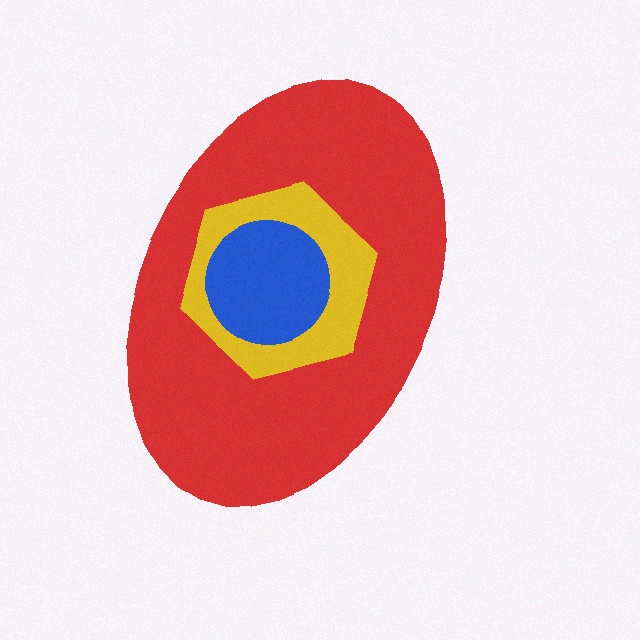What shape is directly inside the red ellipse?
The yellow hexagon.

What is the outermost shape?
The red ellipse.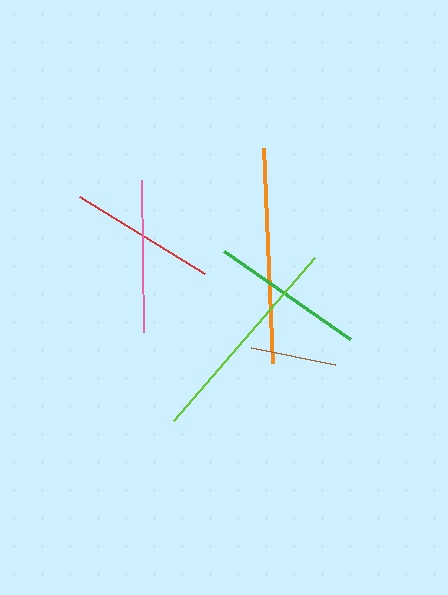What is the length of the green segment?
The green segment is approximately 154 pixels long.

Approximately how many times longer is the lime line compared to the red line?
The lime line is approximately 1.5 times the length of the red line.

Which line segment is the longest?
The lime line is the longest at approximately 215 pixels.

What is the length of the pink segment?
The pink segment is approximately 152 pixels long.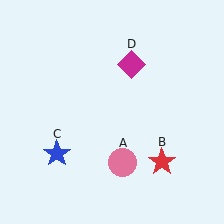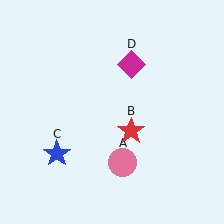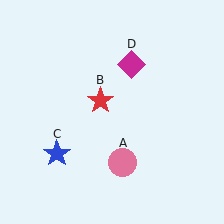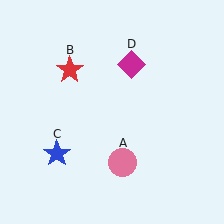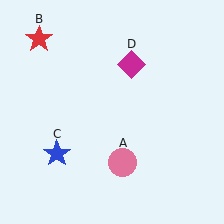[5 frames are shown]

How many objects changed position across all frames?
1 object changed position: red star (object B).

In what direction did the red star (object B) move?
The red star (object B) moved up and to the left.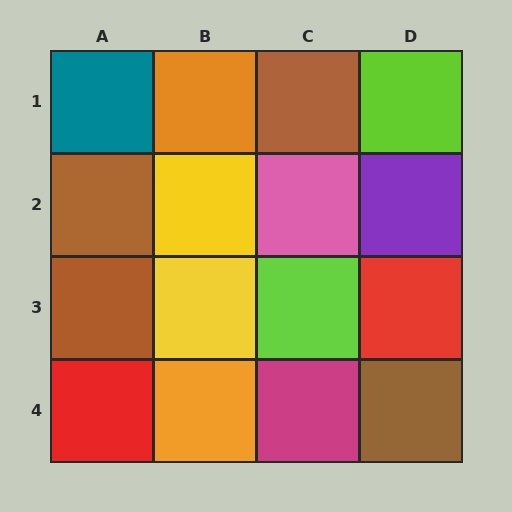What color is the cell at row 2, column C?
Pink.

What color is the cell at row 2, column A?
Brown.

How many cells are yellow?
2 cells are yellow.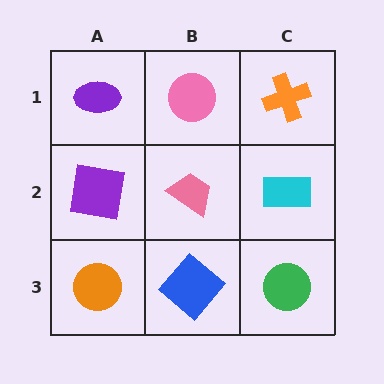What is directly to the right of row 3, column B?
A green circle.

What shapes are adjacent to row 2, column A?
A purple ellipse (row 1, column A), an orange circle (row 3, column A), a pink trapezoid (row 2, column B).